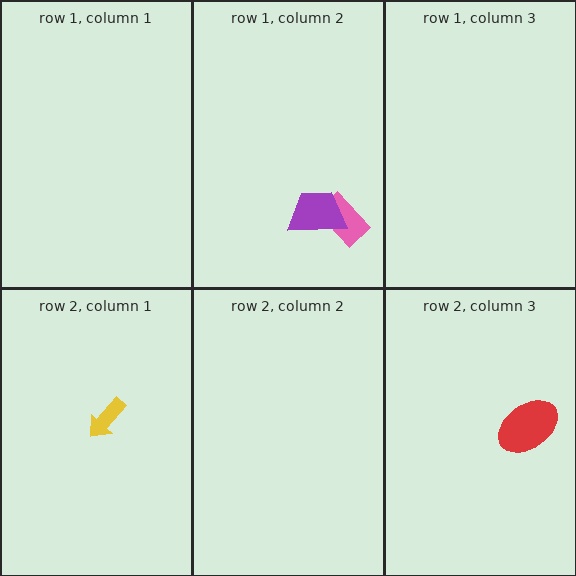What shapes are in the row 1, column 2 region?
The pink rectangle, the purple trapezoid.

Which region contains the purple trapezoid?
The row 1, column 2 region.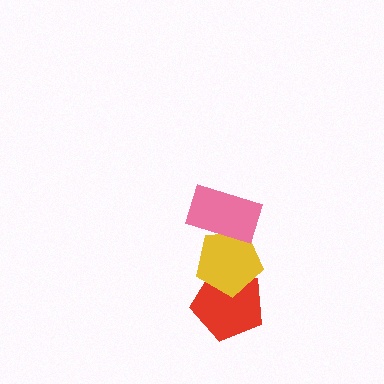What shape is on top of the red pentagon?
The yellow pentagon is on top of the red pentagon.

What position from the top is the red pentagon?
The red pentagon is 3rd from the top.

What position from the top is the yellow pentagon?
The yellow pentagon is 2nd from the top.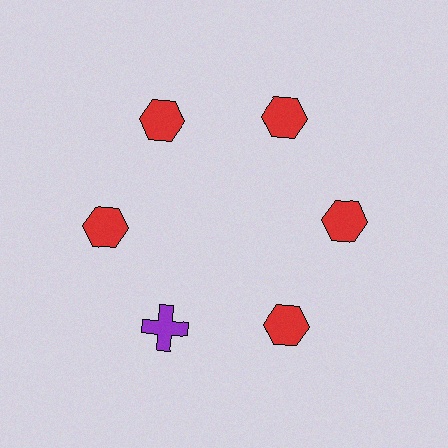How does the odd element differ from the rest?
It differs in both color (purple instead of red) and shape (cross instead of hexagon).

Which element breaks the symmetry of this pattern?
The purple cross at roughly the 7 o'clock position breaks the symmetry. All other shapes are red hexagons.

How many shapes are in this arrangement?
There are 6 shapes arranged in a ring pattern.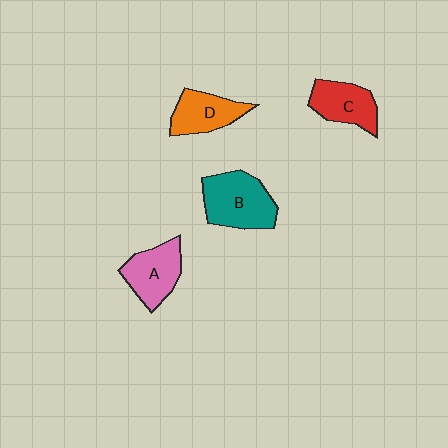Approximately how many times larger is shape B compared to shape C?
Approximately 1.4 times.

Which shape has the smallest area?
Shape D (orange).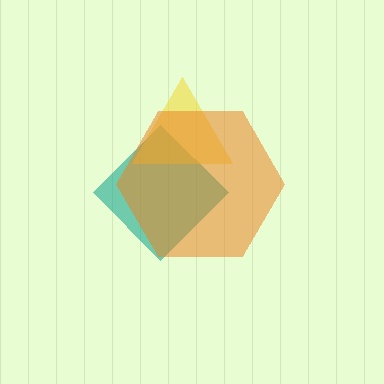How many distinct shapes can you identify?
There are 3 distinct shapes: a teal diamond, a yellow triangle, an orange hexagon.